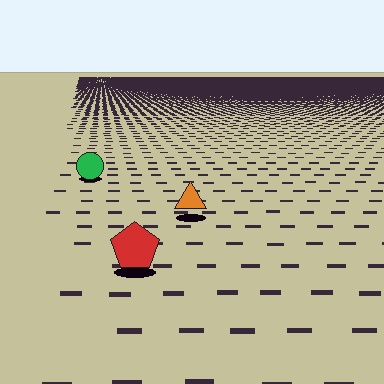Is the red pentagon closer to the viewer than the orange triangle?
Yes. The red pentagon is closer — you can tell from the texture gradient: the ground texture is coarser near it.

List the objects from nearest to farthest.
From nearest to farthest: the red pentagon, the orange triangle, the green circle.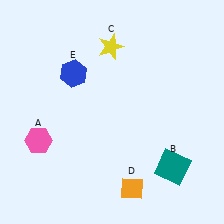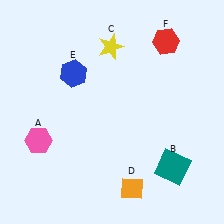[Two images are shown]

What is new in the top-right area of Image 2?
A red hexagon (F) was added in the top-right area of Image 2.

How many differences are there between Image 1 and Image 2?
There is 1 difference between the two images.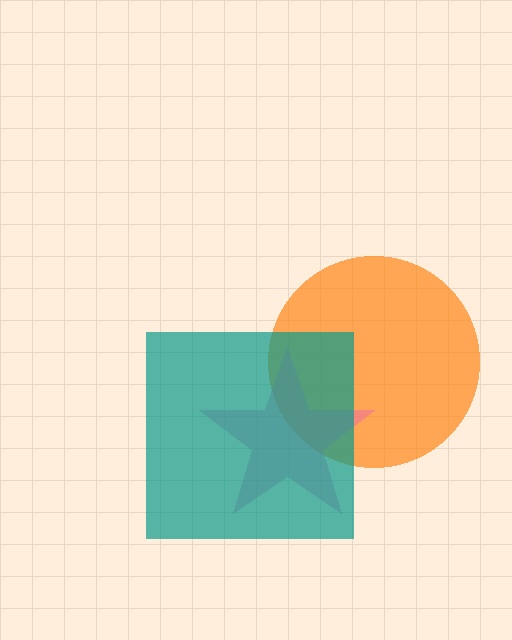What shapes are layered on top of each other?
The layered shapes are: an orange circle, a pink star, a teal square.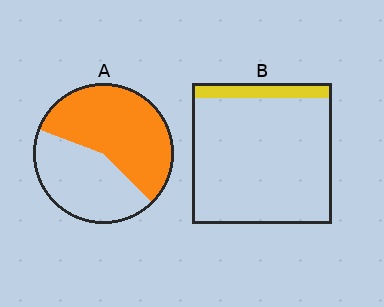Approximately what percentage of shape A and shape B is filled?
A is approximately 55% and B is approximately 10%.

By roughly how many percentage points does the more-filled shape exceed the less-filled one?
By roughly 45 percentage points (A over B).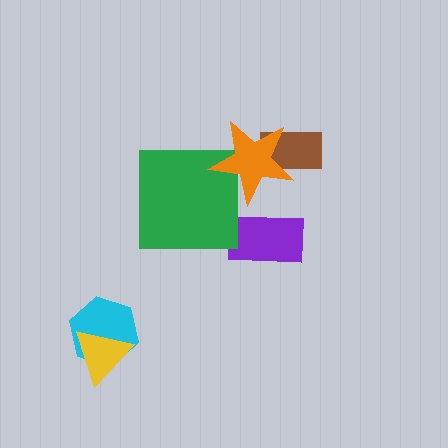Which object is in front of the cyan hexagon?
The yellow triangle is in front of the cyan hexagon.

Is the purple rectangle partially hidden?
No, no other shape covers it.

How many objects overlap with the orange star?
2 objects overlap with the orange star.